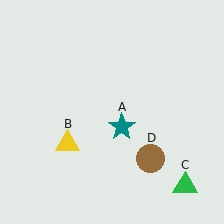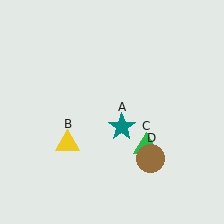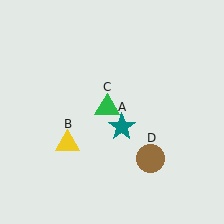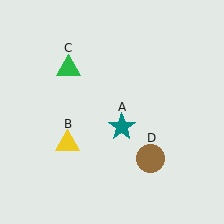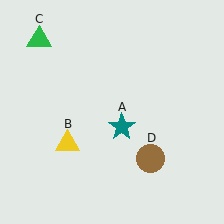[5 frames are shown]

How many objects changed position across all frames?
1 object changed position: green triangle (object C).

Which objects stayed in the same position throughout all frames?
Teal star (object A) and yellow triangle (object B) and brown circle (object D) remained stationary.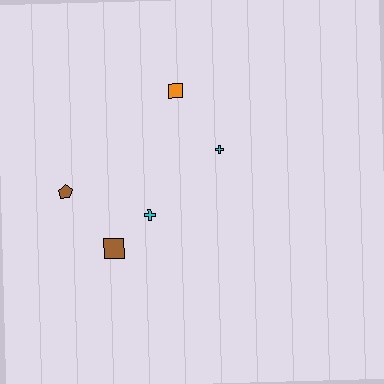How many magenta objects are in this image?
There are no magenta objects.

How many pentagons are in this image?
There is 1 pentagon.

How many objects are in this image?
There are 5 objects.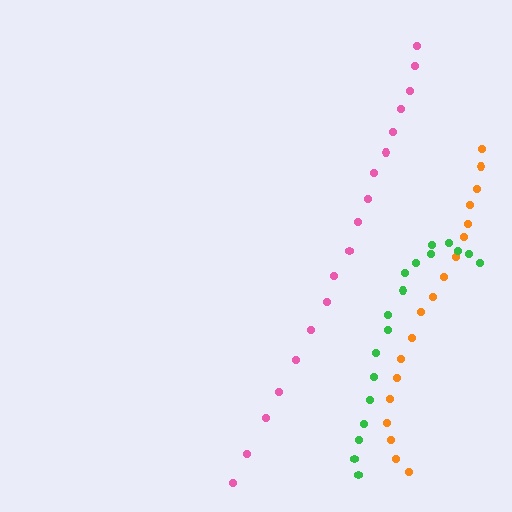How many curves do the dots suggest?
There are 3 distinct paths.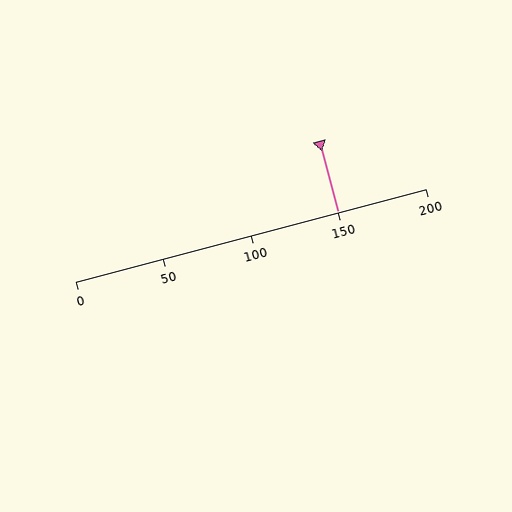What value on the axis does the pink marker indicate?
The marker indicates approximately 150.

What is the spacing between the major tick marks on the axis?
The major ticks are spaced 50 apart.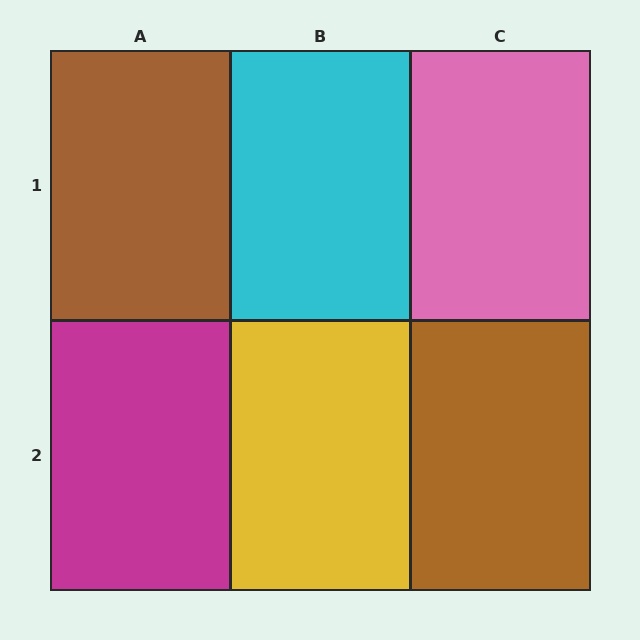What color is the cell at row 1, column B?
Cyan.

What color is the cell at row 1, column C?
Pink.